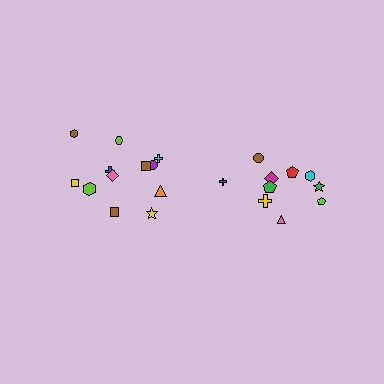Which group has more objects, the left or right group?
The left group.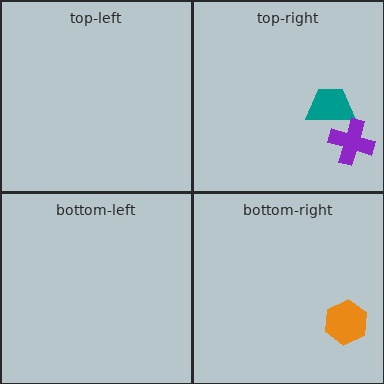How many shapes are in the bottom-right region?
1.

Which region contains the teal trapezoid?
The top-right region.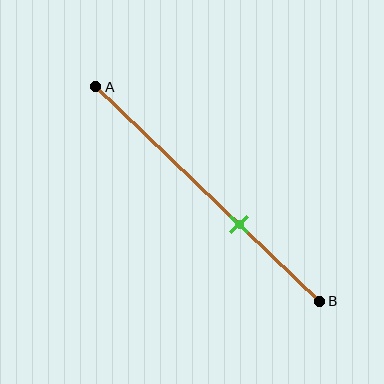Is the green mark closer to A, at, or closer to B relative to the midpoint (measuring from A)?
The green mark is closer to point B than the midpoint of segment AB.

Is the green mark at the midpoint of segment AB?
No, the mark is at about 65% from A, not at the 50% midpoint.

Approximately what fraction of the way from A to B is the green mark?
The green mark is approximately 65% of the way from A to B.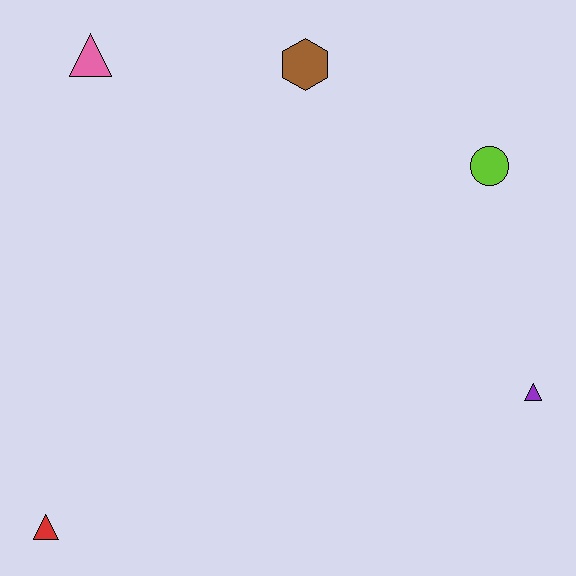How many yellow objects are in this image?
There are no yellow objects.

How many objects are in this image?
There are 5 objects.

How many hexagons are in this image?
There is 1 hexagon.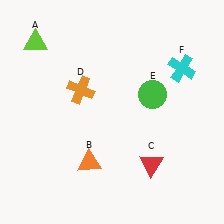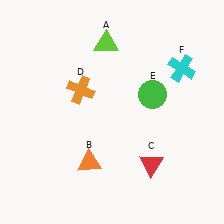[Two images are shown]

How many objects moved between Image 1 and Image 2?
1 object moved between the two images.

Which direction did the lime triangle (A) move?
The lime triangle (A) moved right.